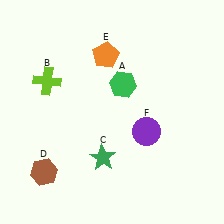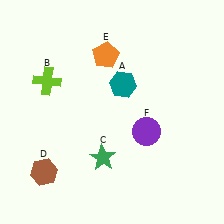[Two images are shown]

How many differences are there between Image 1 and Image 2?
There is 1 difference between the two images.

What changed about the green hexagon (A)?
In Image 1, A is green. In Image 2, it changed to teal.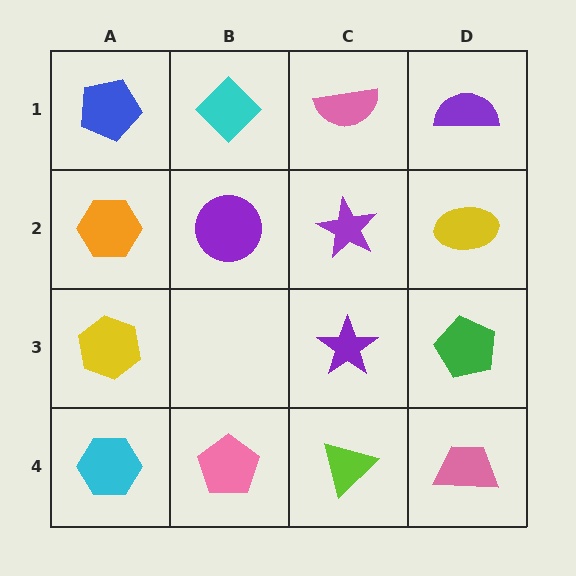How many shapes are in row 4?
4 shapes.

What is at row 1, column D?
A purple semicircle.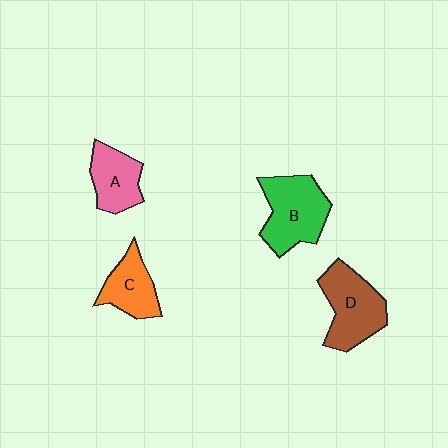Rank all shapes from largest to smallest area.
From largest to smallest: B (green), D (brown), A (pink), C (orange).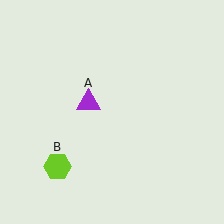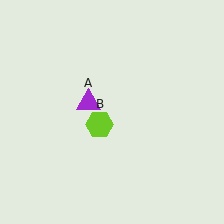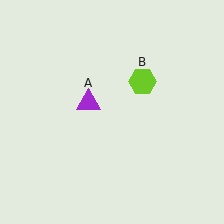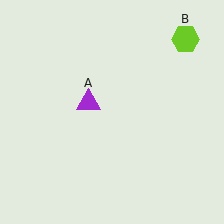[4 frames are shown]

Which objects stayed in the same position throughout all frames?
Purple triangle (object A) remained stationary.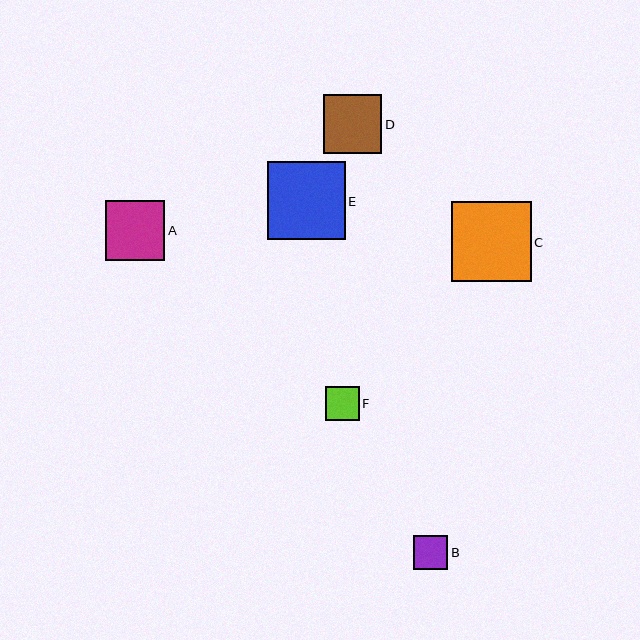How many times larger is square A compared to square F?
Square A is approximately 1.8 times the size of square F.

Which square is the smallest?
Square F is the smallest with a size of approximately 34 pixels.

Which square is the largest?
Square C is the largest with a size of approximately 80 pixels.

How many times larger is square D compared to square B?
Square D is approximately 1.7 times the size of square B.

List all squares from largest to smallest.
From largest to smallest: C, E, A, D, B, F.